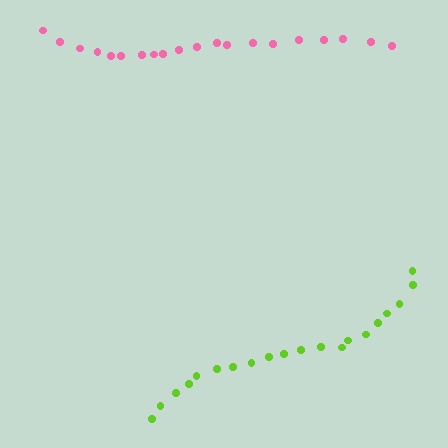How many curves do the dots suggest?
There are 2 distinct paths.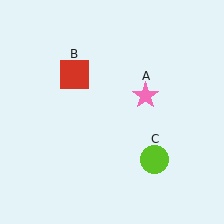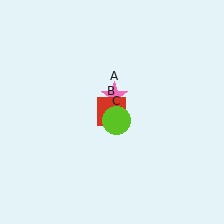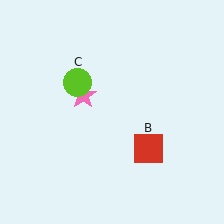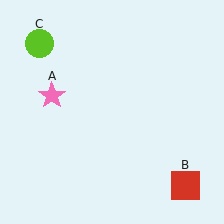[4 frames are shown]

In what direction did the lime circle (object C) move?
The lime circle (object C) moved up and to the left.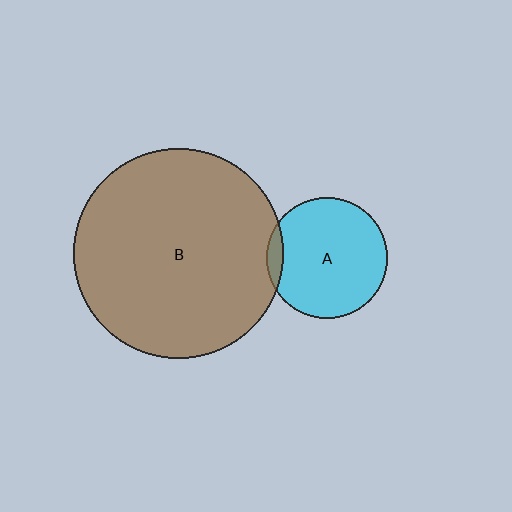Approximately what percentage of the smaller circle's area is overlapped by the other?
Approximately 5%.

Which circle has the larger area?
Circle B (brown).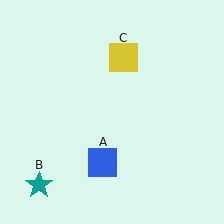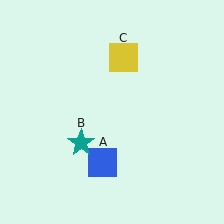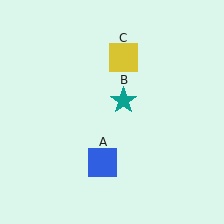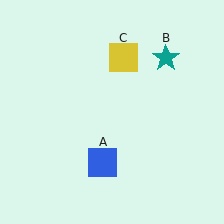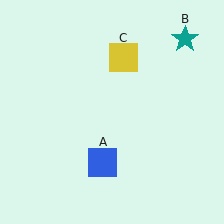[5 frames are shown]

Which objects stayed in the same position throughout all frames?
Blue square (object A) and yellow square (object C) remained stationary.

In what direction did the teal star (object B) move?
The teal star (object B) moved up and to the right.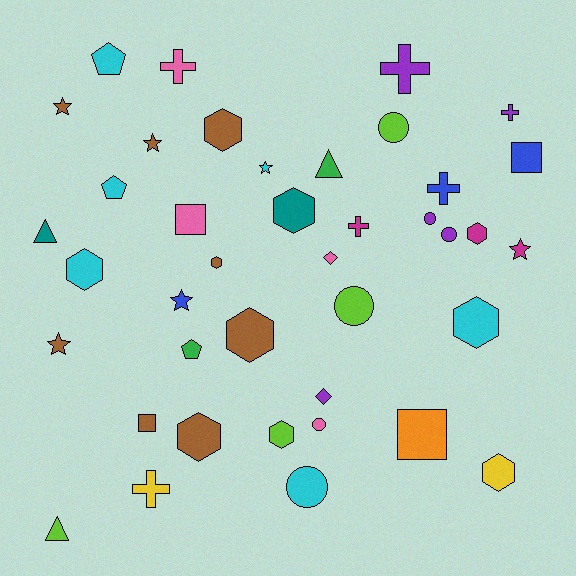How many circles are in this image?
There are 6 circles.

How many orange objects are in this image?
There is 1 orange object.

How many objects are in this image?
There are 40 objects.